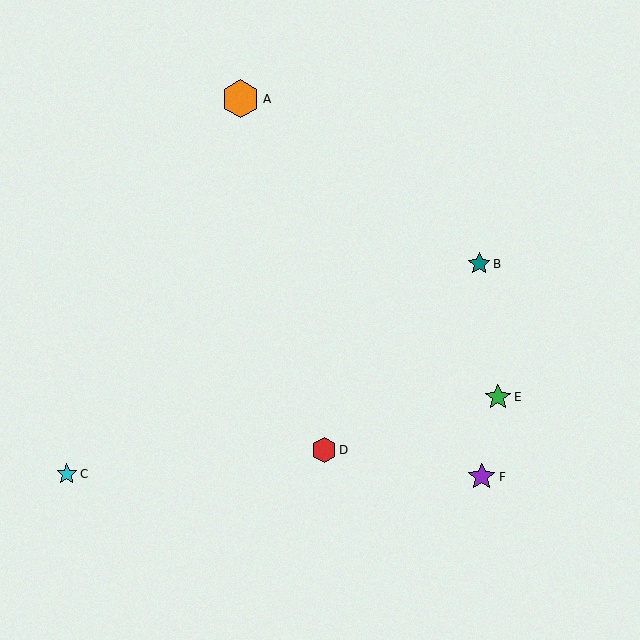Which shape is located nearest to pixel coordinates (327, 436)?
The red hexagon (labeled D) at (324, 450) is nearest to that location.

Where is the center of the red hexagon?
The center of the red hexagon is at (324, 450).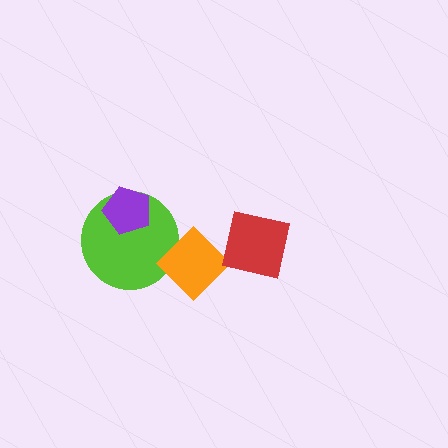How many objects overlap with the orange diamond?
2 objects overlap with the orange diamond.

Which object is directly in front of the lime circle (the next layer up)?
The purple pentagon is directly in front of the lime circle.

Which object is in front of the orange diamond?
The red square is in front of the orange diamond.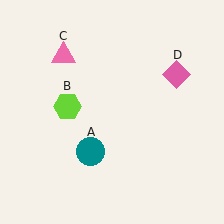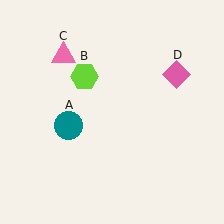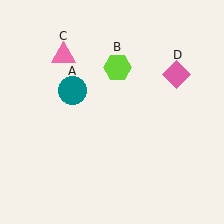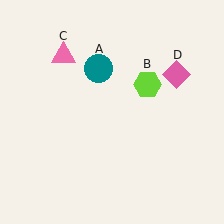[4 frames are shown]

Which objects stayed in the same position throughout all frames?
Pink triangle (object C) and pink diamond (object D) remained stationary.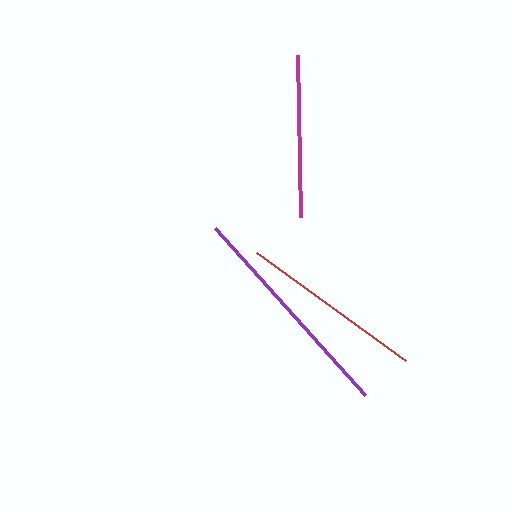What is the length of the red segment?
The red segment is approximately 184 pixels long.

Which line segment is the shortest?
The magenta line is the shortest at approximately 162 pixels.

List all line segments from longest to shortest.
From longest to shortest: purple, red, magenta.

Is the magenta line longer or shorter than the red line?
The red line is longer than the magenta line.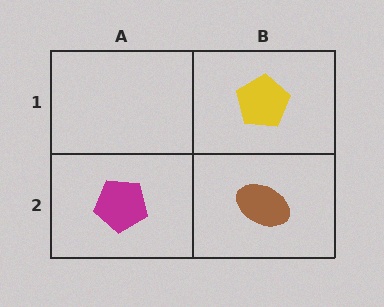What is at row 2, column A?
A magenta pentagon.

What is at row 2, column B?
A brown ellipse.